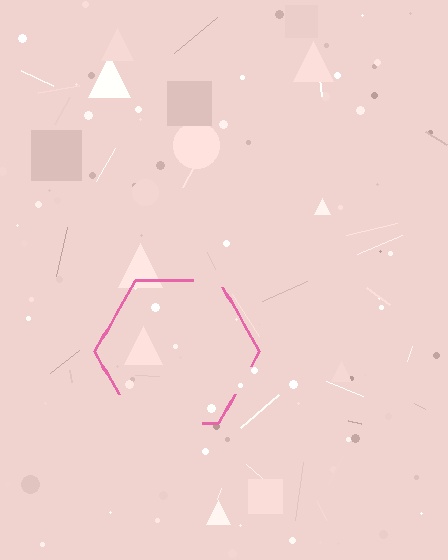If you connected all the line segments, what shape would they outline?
They would outline a hexagon.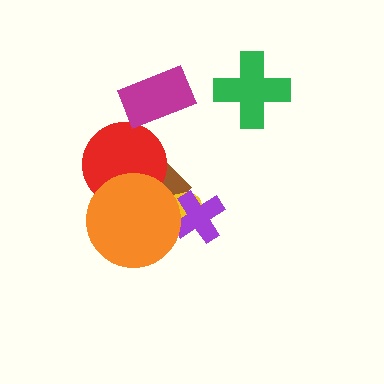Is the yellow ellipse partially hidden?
Yes, it is partially covered by another shape.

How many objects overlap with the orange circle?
4 objects overlap with the orange circle.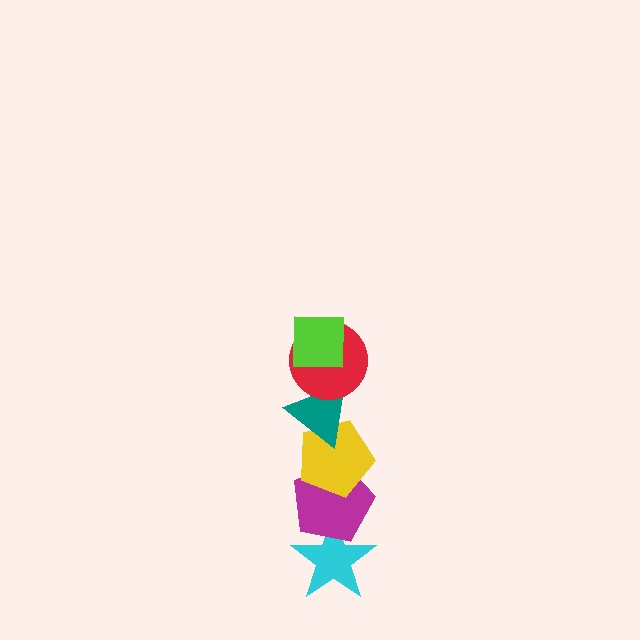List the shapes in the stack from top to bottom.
From top to bottom: the lime square, the red circle, the teal triangle, the yellow pentagon, the magenta pentagon, the cyan star.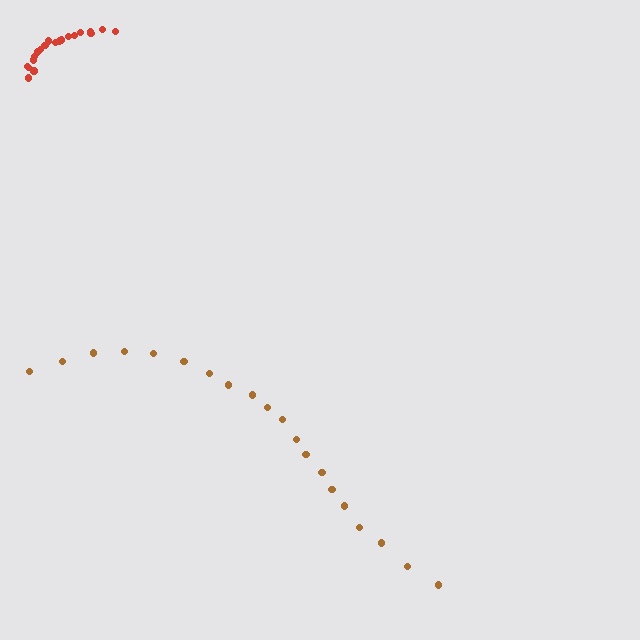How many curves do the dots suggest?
There are 2 distinct paths.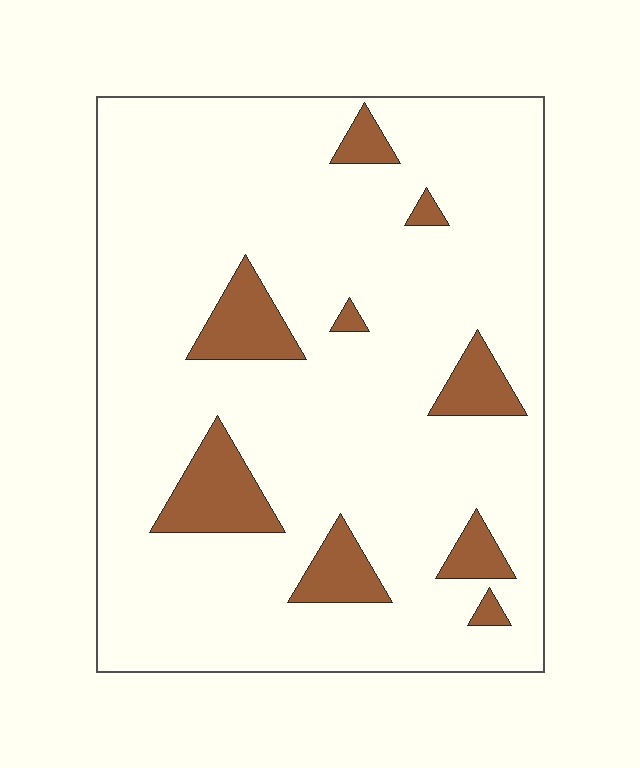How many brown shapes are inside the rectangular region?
9.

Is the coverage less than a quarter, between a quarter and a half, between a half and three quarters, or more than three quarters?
Less than a quarter.